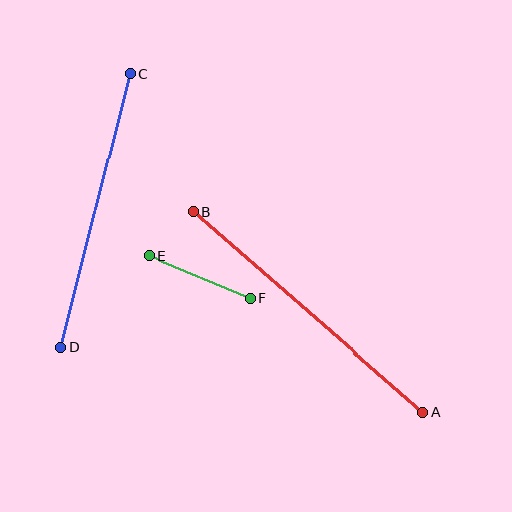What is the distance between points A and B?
The distance is approximately 305 pixels.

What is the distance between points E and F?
The distance is approximately 109 pixels.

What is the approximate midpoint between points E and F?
The midpoint is at approximately (200, 277) pixels.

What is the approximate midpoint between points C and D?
The midpoint is at approximately (95, 210) pixels.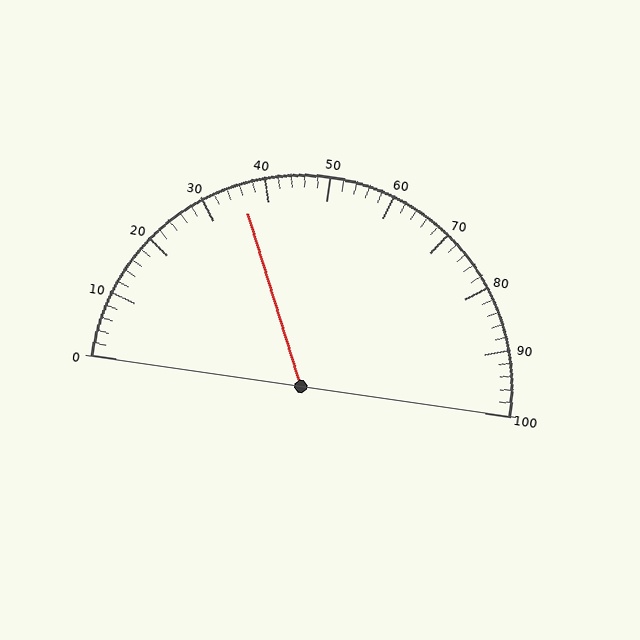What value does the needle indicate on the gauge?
The needle indicates approximately 36.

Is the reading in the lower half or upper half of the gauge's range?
The reading is in the lower half of the range (0 to 100).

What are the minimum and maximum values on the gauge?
The gauge ranges from 0 to 100.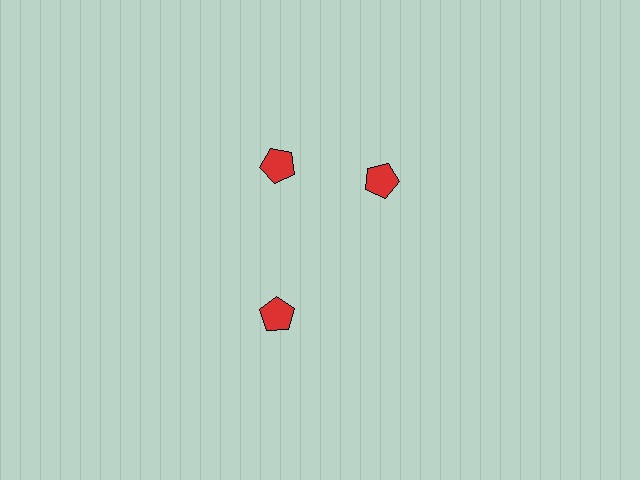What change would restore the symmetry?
The symmetry would be restored by rotating it back into even spacing with its neighbors so that all 3 pentagons sit at equal angles and equal distance from the center.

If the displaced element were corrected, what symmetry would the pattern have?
It would have 3-fold rotational symmetry — the pattern would map onto itself every 120 degrees.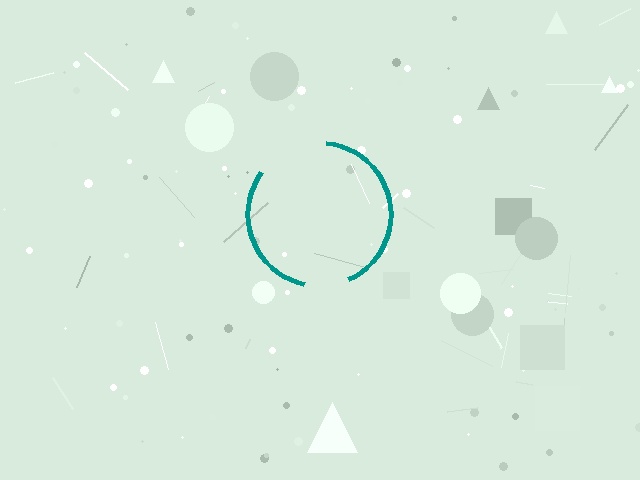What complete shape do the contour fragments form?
The contour fragments form a circle.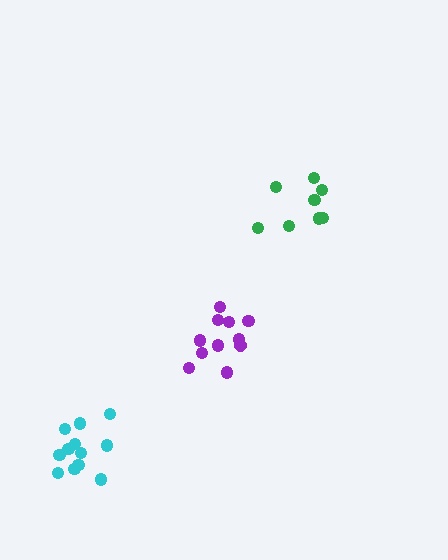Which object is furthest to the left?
The cyan cluster is leftmost.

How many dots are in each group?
Group 1: 8 dots, Group 2: 11 dots, Group 3: 12 dots (31 total).